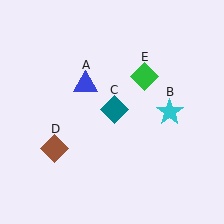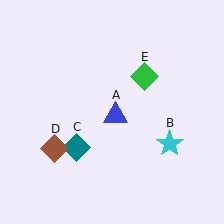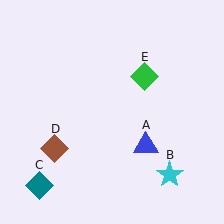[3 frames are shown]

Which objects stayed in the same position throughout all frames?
Brown diamond (object D) and green diamond (object E) remained stationary.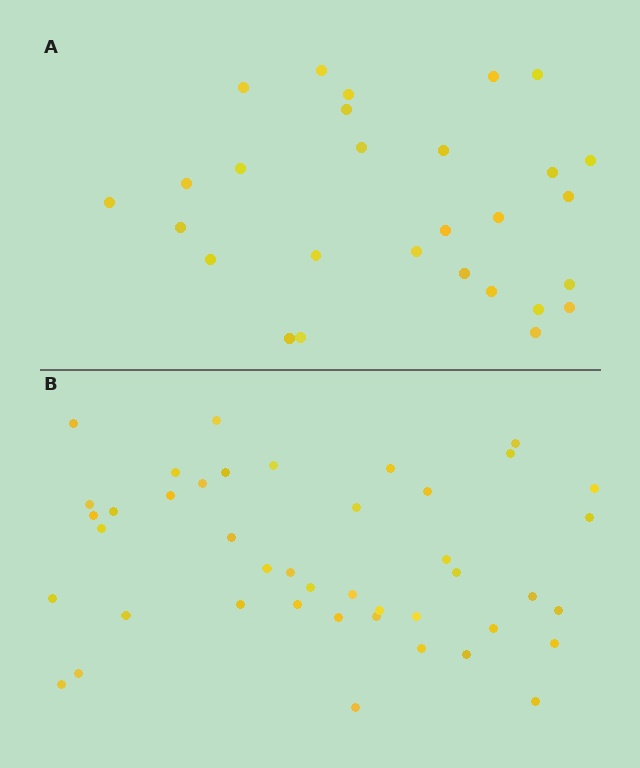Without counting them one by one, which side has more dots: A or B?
Region B (the bottom region) has more dots.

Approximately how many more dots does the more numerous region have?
Region B has approximately 15 more dots than region A.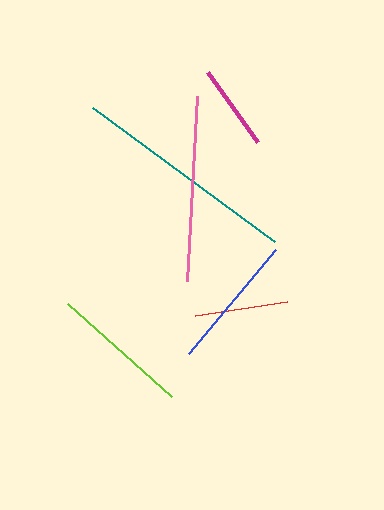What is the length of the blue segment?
The blue segment is approximately 136 pixels long.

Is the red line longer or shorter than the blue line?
The blue line is longer than the red line.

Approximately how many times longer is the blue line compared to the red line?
The blue line is approximately 1.5 times the length of the red line.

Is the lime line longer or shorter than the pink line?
The pink line is longer than the lime line.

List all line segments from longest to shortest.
From longest to shortest: teal, pink, lime, blue, red, magenta.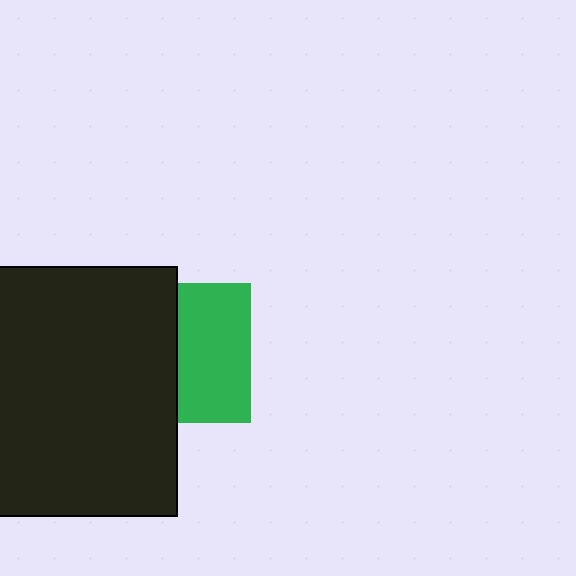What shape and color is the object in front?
The object in front is a black rectangle.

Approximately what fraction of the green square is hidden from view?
Roughly 47% of the green square is hidden behind the black rectangle.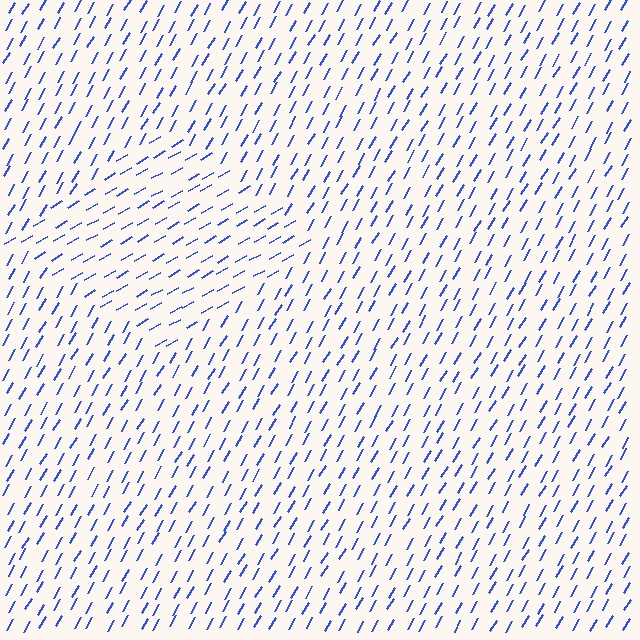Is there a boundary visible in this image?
Yes, there is a texture boundary formed by a change in line orientation.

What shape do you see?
I see a diamond.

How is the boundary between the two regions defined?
The boundary is defined purely by a change in line orientation (approximately 31 degrees difference). All lines are the same color and thickness.